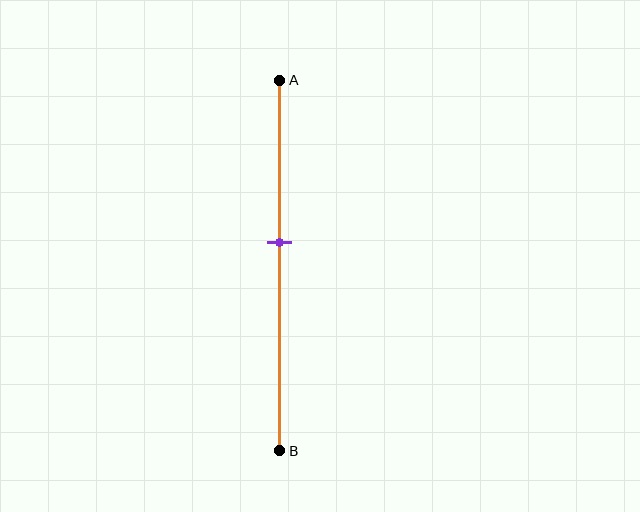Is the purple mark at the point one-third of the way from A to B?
No, the mark is at about 45% from A, not at the 33% one-third point.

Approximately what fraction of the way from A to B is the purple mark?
The purple mark is approximately 45% of the way from A to B.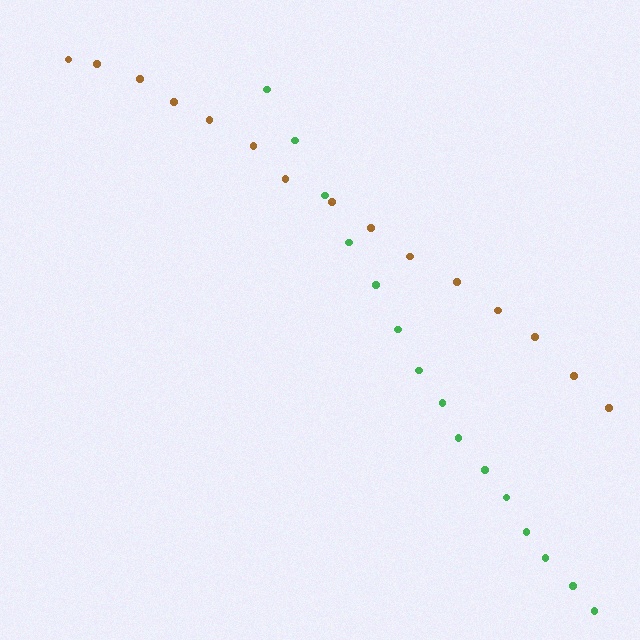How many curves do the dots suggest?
There are 2 distinct paths.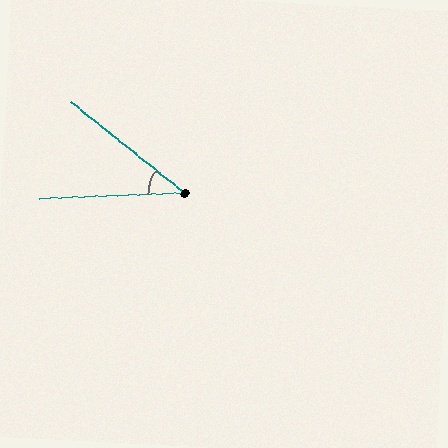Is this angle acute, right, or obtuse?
It is acute.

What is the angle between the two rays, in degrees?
Approximately 41 degrees.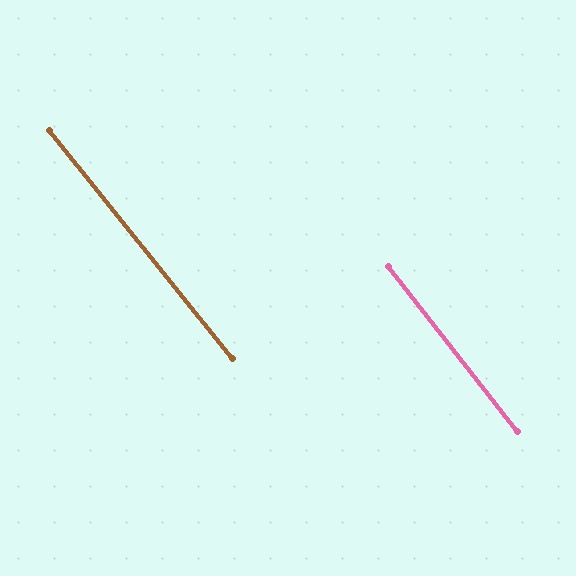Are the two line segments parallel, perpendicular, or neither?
Parallel — their directions differ by only 0.8°.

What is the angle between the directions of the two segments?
Approximately 1 degree.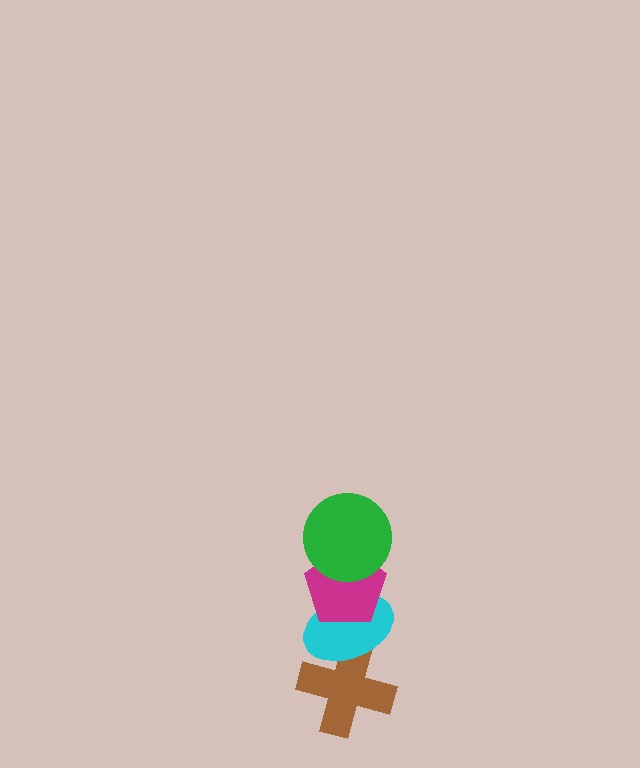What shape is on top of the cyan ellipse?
The magenta pentagon is on top of the cyan ellipse.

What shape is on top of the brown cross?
The cyan ellipse is on top of the brown cross.